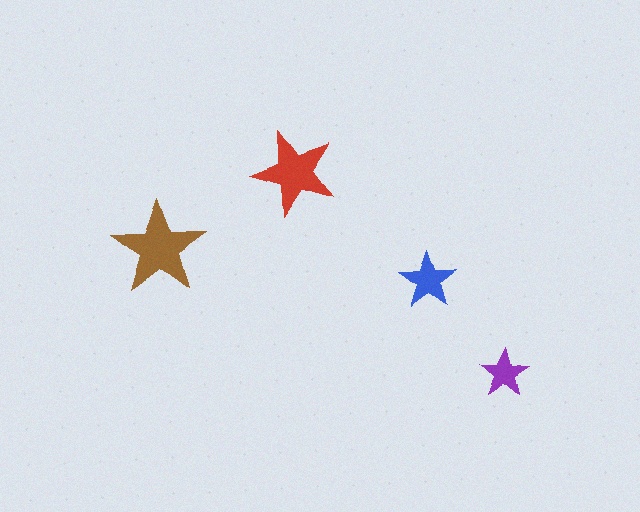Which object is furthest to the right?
The purple star is rightmost.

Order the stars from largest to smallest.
the brown one, the red one, the blue one, the purple one.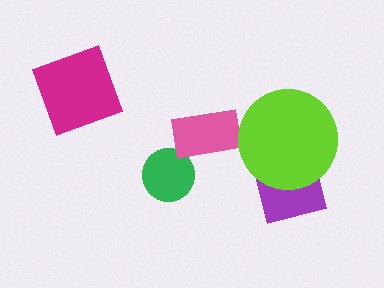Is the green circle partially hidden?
No, no other shape covers it.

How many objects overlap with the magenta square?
0 objects overlap with the magenta square.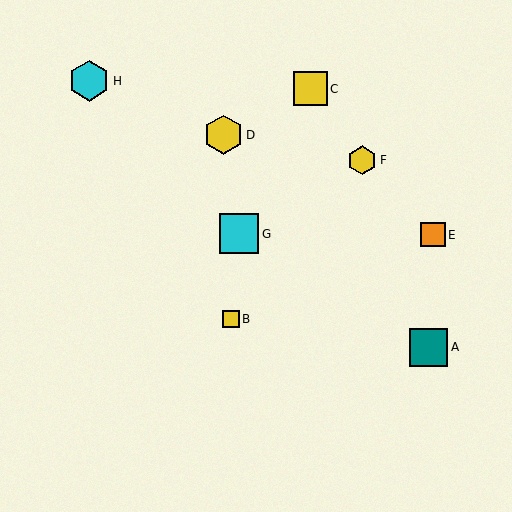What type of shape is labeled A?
Shape A is a teal square.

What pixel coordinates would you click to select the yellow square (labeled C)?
Click at (310, 89) to select the yellow square C.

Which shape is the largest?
The cyan hexagon (labeled H) is the largest.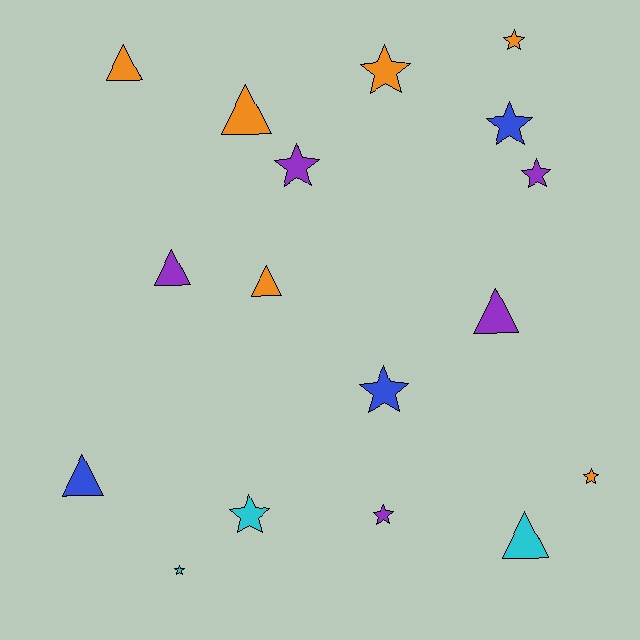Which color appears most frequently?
Orange, with 6 objects.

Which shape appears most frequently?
Star, with 10 objects.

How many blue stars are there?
There are 2 blue stars.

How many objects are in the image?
There are 17 objects.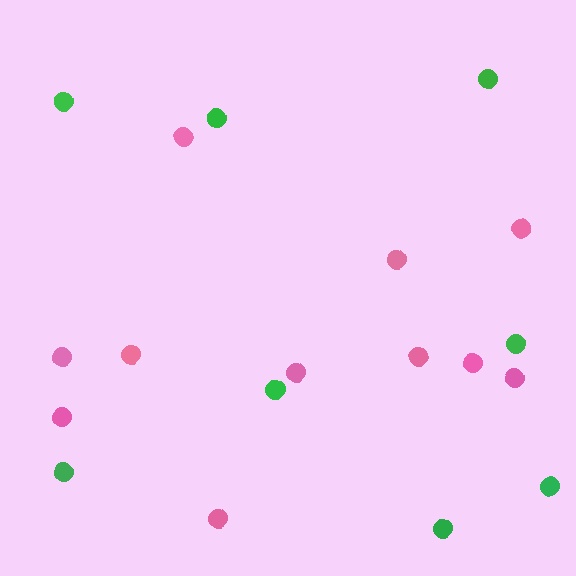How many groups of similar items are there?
There are 2 groups: one group of green circles (8) and one group of pink circles (11).